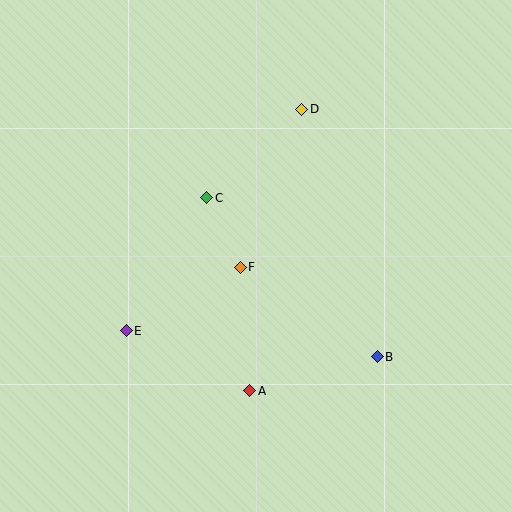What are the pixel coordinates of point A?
Point A is at (250, 391).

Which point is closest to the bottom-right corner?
Point B is closest to the bottom-right corner.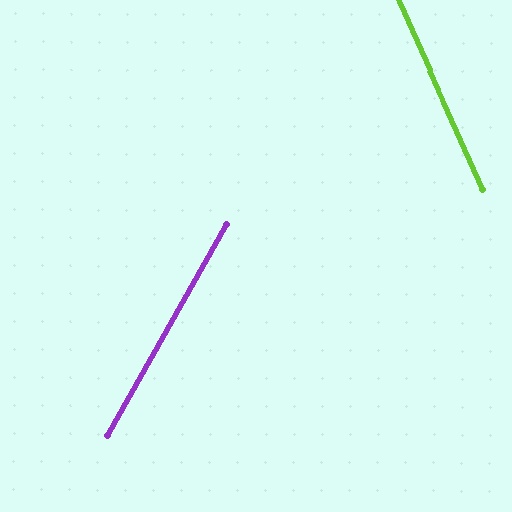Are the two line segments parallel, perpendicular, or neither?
Neither parallel nor perpendicular — they differ by about 53°.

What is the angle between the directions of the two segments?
Approximately 53 degrees.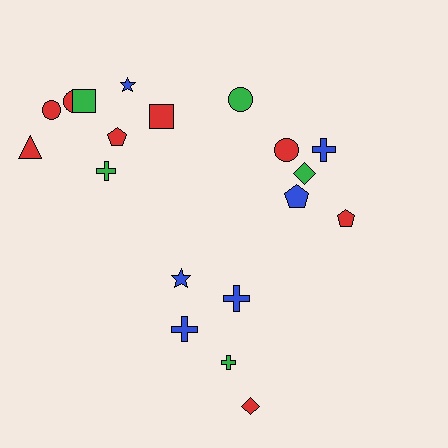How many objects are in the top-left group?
There are 8 objects.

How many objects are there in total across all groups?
There are 19 objects.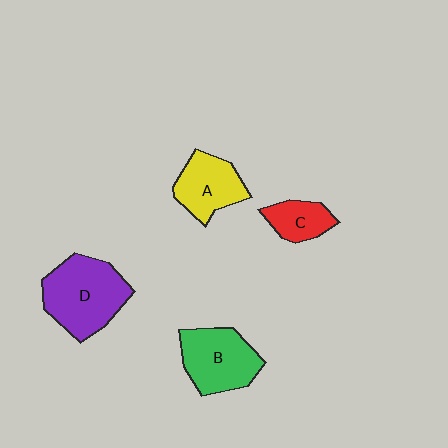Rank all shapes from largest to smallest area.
From largest to smallest: D (purple), B (green), A (yellow), C (red).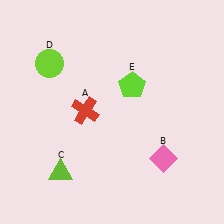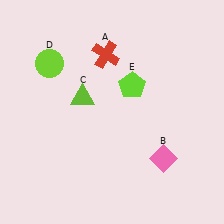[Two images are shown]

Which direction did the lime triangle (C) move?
The lime triangle (C) moved up.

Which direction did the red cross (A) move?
The red cross (A) moved up.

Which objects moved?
The objects that moved are: the red cross (A), the lime triangle (C).